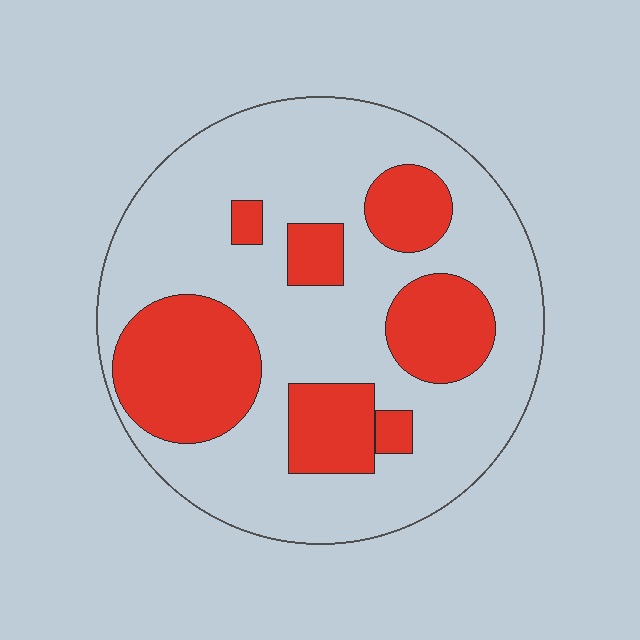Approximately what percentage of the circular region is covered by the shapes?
Approximately 30%.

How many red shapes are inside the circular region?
7.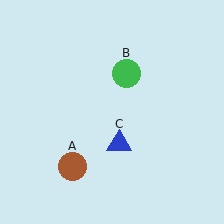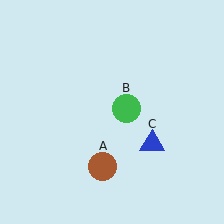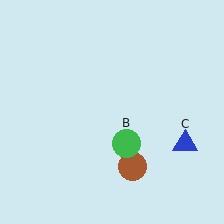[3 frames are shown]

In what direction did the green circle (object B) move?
The green circle (object B) moved down.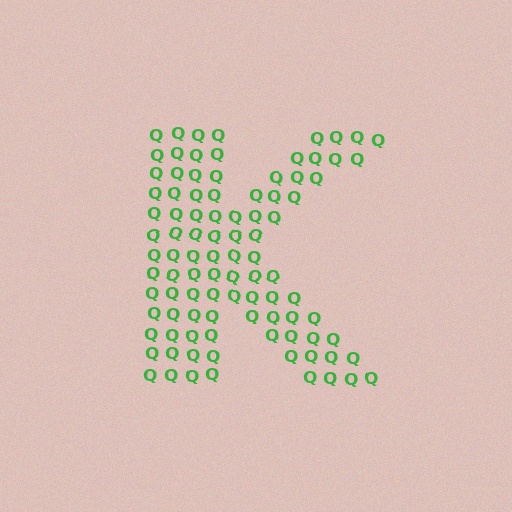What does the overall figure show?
The overall figure shows the letter K.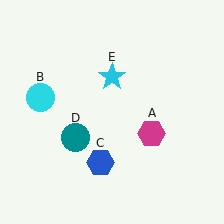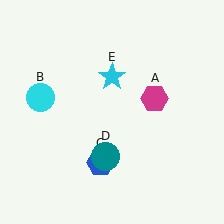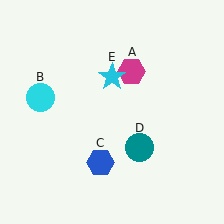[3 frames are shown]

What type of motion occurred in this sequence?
The magenta hexagon (object A), teal circle (object D) rotated counterclockwise around the center of the scene.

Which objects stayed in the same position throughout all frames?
Cyan circle (object B) and blue hexagon (object C) and cyan star (object E) remained stationary.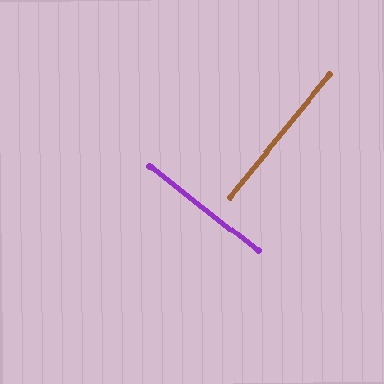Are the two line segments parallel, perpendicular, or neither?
Perpendicular — they meet at approximately 89°.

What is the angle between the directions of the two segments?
Approximately 89 degrees.